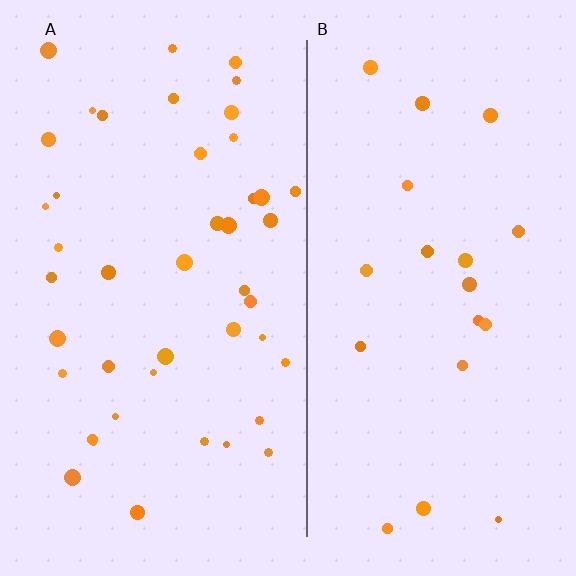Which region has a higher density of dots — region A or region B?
A (the left).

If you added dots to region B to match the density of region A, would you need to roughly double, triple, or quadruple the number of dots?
Approximately double.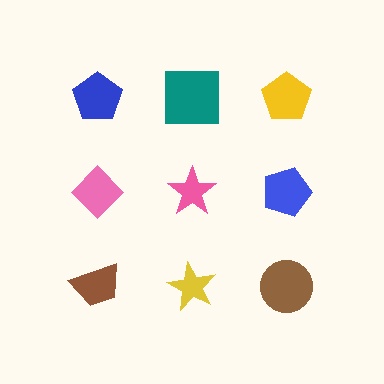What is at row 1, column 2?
A teal square.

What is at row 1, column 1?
A blue pentagon.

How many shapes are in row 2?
3 shapes.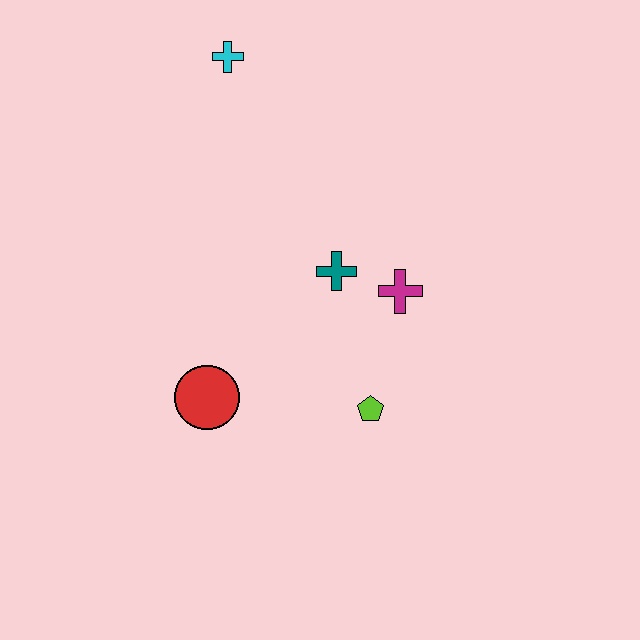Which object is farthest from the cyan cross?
The lime pentagon is farthest from the cyan cross.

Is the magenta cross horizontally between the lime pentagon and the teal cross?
No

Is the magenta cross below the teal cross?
Yes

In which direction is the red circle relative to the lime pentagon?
The red circle is to the left of the lime pentagon.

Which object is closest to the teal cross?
The magenta cross is closest to the teal cross.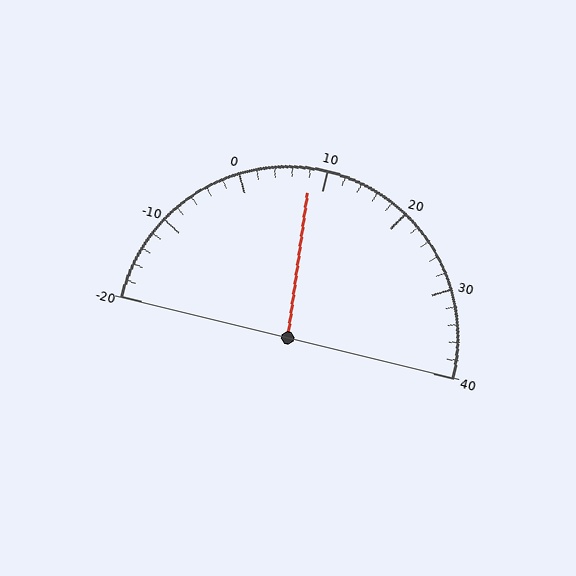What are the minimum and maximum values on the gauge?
The gauge ranges from -20 to 40.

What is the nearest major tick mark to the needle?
The nearest major tick mark is 10.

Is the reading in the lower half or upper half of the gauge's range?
The reading is in the lower half of the range (-20 to 40).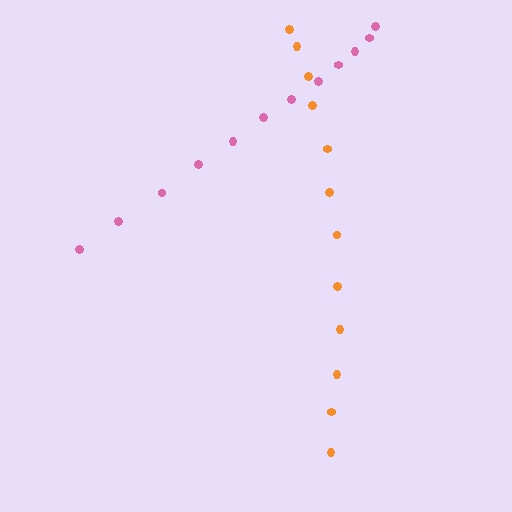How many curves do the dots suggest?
There are 2 distinct paths.